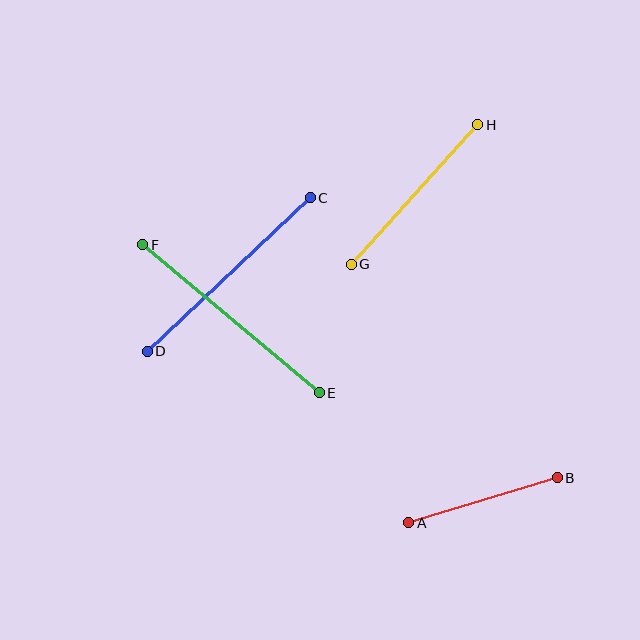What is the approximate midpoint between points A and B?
The midpoint is at approximately (483, 500) pixels.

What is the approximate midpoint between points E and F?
The midpoint is at approximately (231, 319) pixels.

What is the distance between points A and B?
The distance is approximately 155 pixels.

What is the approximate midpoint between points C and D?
The midpoint is at approximately (229, 274) pixels.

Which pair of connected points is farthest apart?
Points E and F are farthest apart.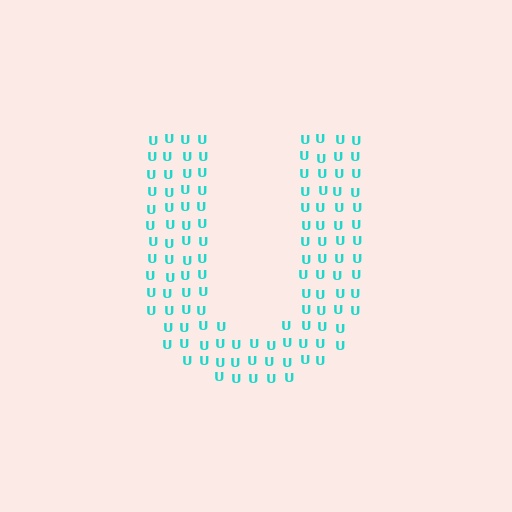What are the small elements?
The small elements are letter U's.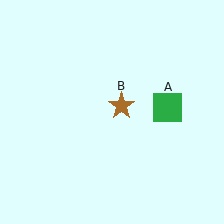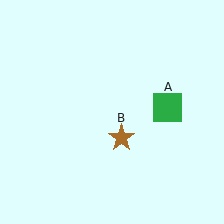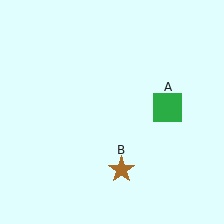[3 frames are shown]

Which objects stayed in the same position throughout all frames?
Green square (object A) remained stationary.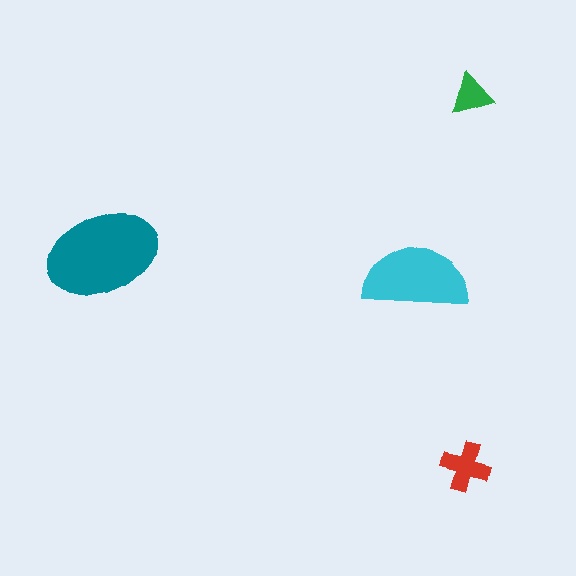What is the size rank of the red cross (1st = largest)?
3rd.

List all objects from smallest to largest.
The green triangle, the red cross, the cyan semicircle, the teal ellipse.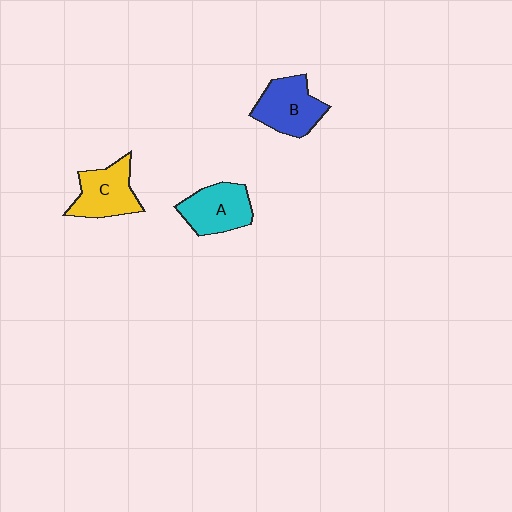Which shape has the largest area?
Shape B (blue).